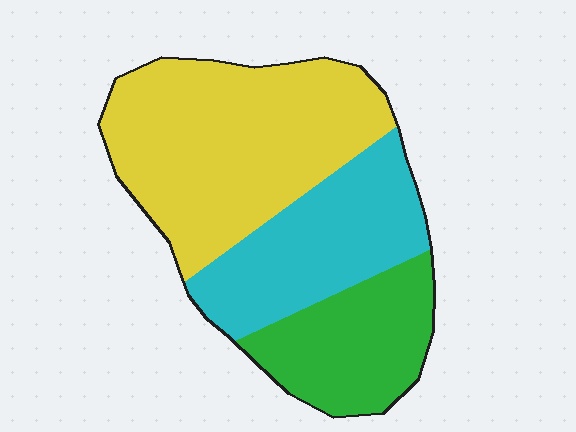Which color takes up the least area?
Green, at roughly 25%.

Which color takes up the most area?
Yellow, at roughly 50%.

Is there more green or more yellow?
Yellow.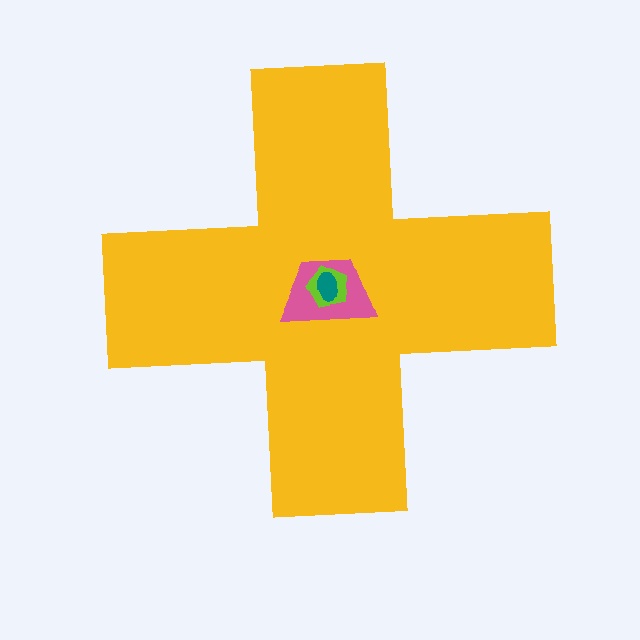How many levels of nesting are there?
4.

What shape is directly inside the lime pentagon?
The teal ellipse.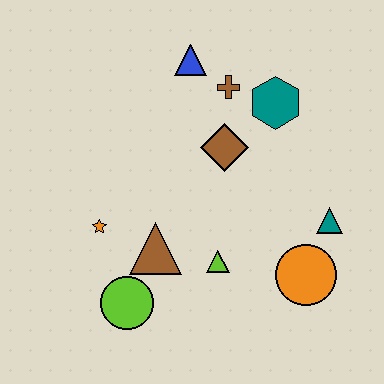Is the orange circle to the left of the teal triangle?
Yes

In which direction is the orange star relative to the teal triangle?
The orange star is to the left of the teal triangle.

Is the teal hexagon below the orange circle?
No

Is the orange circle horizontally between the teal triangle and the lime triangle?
Yes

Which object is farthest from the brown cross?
The lime circle is farthest from the brown cross.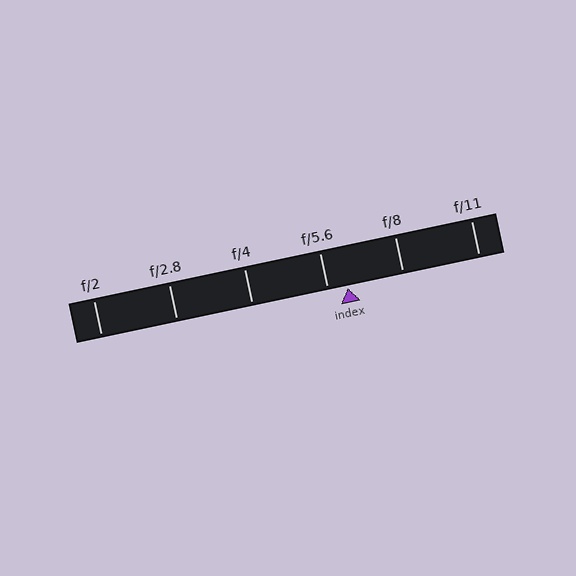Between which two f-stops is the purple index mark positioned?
The index mark is between f/5.6 and f/8.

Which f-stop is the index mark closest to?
The index mark is closest to f/5.6.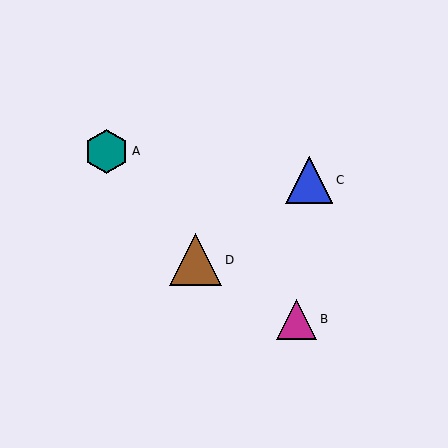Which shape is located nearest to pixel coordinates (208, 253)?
The brown triangle (labeled D) at (196, 260) is nearest to that location.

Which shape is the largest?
The brown triangle (labeled D) is the largest.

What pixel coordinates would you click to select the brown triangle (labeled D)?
Click at (196, 260) to select the brown triangle D.